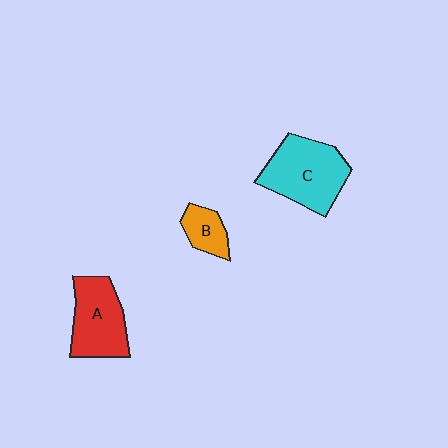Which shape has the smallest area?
Shape B (orange).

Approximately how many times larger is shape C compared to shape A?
Approximately 1.2 times.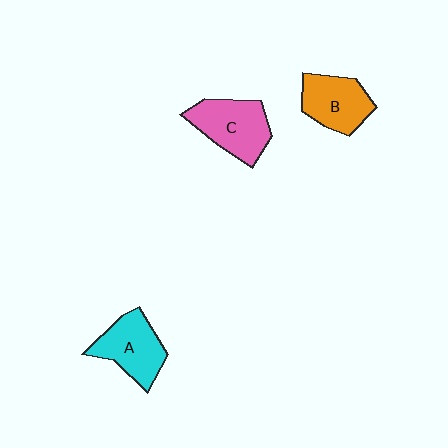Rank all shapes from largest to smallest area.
From largest to smallest: C (pink), A (cyan), B (orange).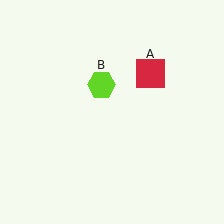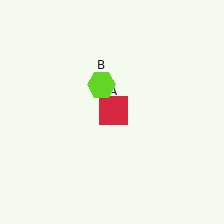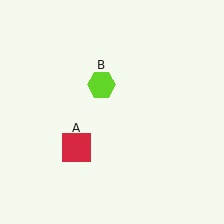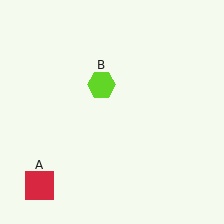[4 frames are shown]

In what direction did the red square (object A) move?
The red square (object A) moved down and to the left.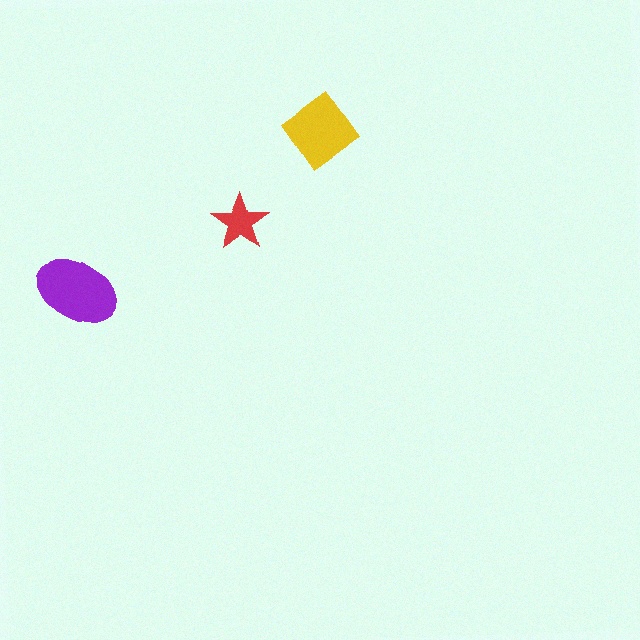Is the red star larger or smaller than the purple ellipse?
Smaller.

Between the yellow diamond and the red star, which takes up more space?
The yellow diamond.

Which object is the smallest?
The red star.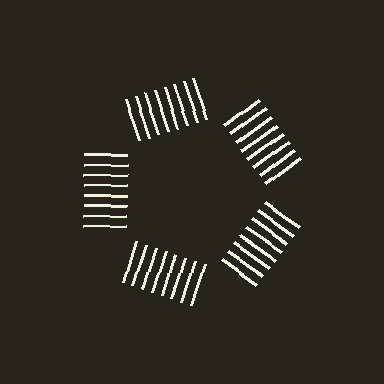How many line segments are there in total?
40 — 8 along each of the 5 edges.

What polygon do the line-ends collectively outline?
An illusory pentagon — the line segments terminate on its edges but no continuous stroke is drawn.